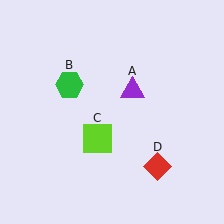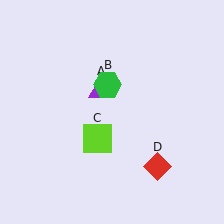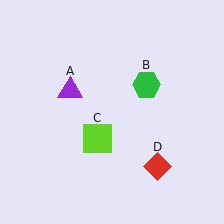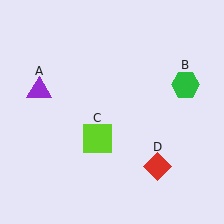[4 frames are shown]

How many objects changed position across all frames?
2 objects changed position: purple triangle (object A), green hexagon (object B).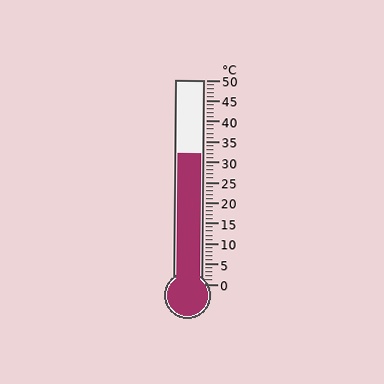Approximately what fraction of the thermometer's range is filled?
The thermometer is filled to approximately 65% of its range.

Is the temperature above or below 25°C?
The temperature is above 25°C.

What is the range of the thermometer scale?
The thermometer scale ranges from 0°C to 50°C.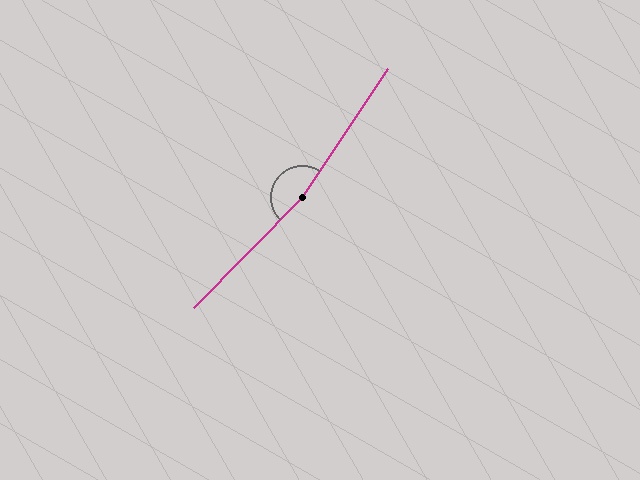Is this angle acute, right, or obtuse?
It is obtuse.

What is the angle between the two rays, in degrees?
Approximately 169 degrees.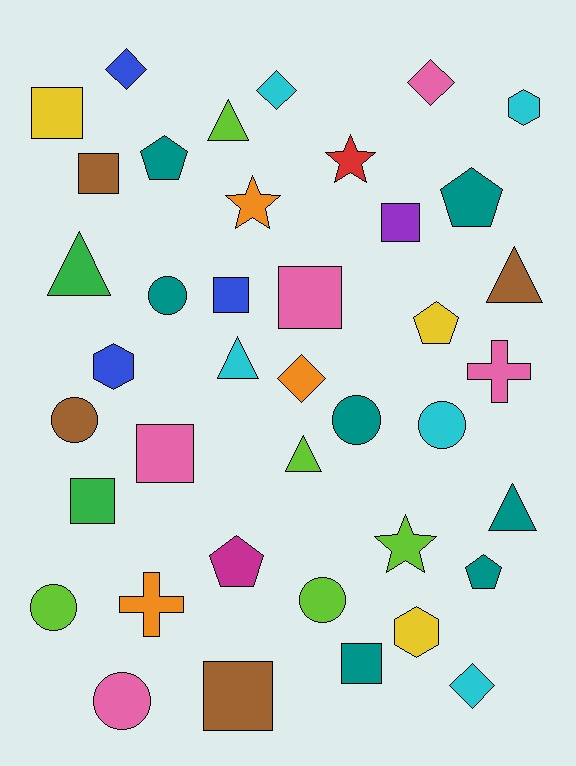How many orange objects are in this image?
There are 3 orange objects.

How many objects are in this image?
There are 40 objects.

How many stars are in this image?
There are 3 stars.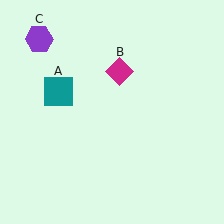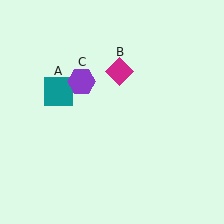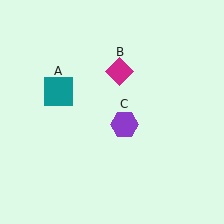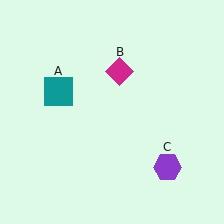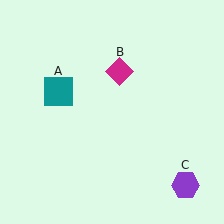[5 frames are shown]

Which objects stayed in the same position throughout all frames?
Teal square (object A) and magenta diamond (object B) remained stationary.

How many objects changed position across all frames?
1 object changed position: purple hexagon (object C).